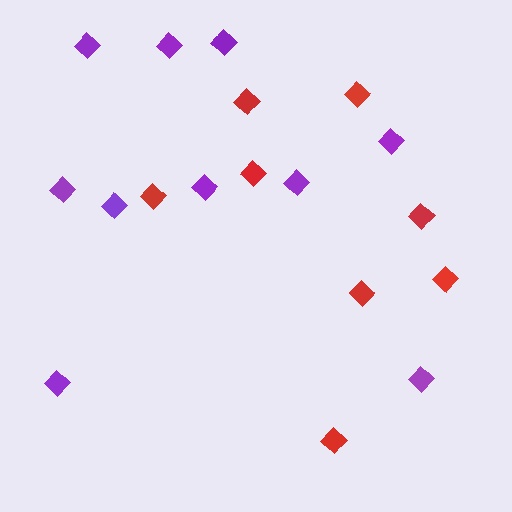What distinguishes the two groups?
There are 2 groups: one group of purple diamonds (10) and one group of red diamonds (8).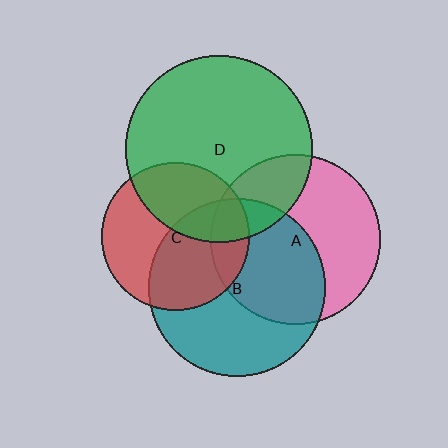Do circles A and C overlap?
Yes.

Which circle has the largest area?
Circle D (green).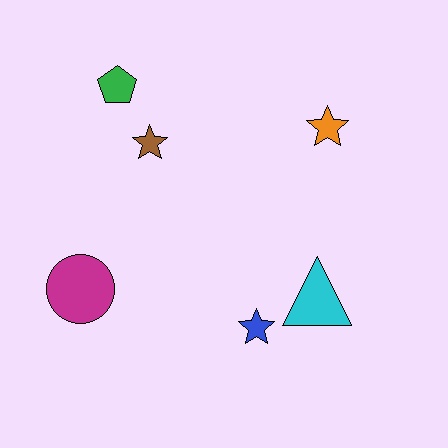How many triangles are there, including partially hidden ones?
There is 1 triangle.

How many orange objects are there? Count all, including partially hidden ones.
There is 1 orange object.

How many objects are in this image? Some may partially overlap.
There are 6 objects.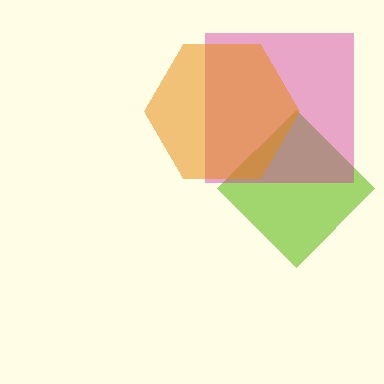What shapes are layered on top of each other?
The layered shapes are: a lime diamond, a magenta square, an orange hexagon.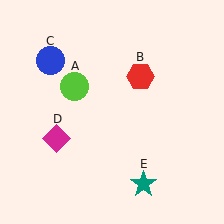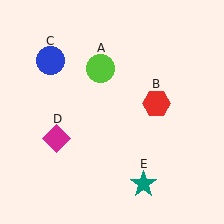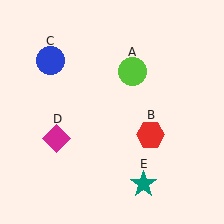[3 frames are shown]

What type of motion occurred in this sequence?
The lime circle (object A), red hexagon (object B) rotated clockwise around the center of the scene.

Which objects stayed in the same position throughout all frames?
Blue circle (object C) and magenta diamond (object D) and teal star (object E) remained stationary.